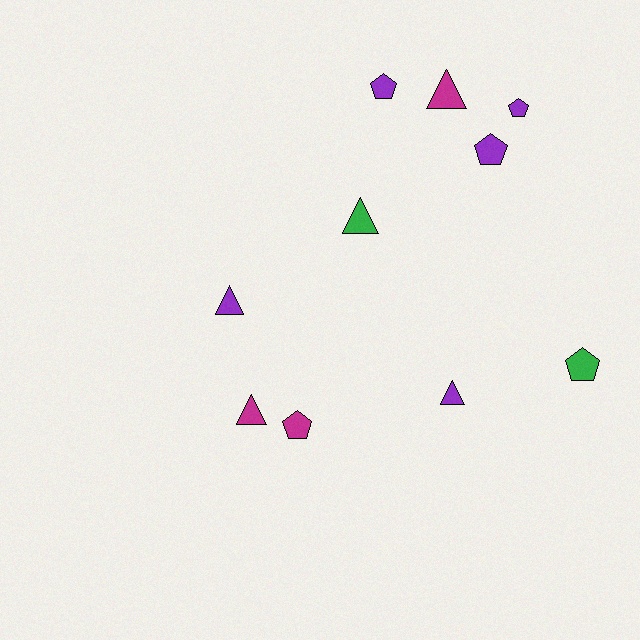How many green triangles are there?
There is 1 green triangle.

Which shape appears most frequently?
Triangle, with 5 objects.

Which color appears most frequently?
Purple, with 5 objects.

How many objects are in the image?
There are 10 objects.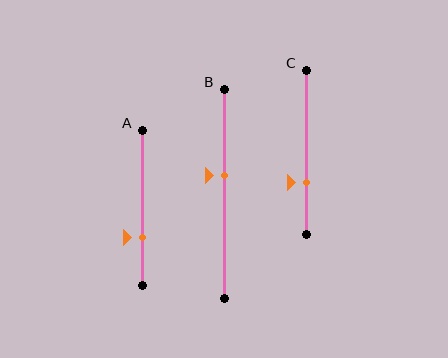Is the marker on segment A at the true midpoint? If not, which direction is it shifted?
No, the marker on segment A is shifted downward by about 19% of the segment length.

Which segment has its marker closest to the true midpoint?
Segment B has its marker closest to the true midpoint.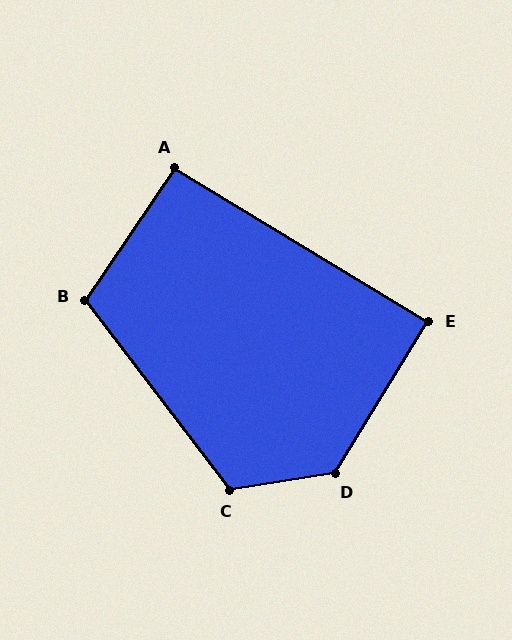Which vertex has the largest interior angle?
D, at approximately 131 degrees.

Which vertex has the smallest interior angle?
E, at approximately 90 degrees.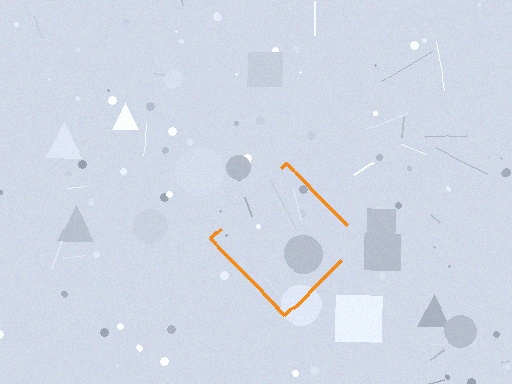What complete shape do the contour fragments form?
The contour fragments form a diamond.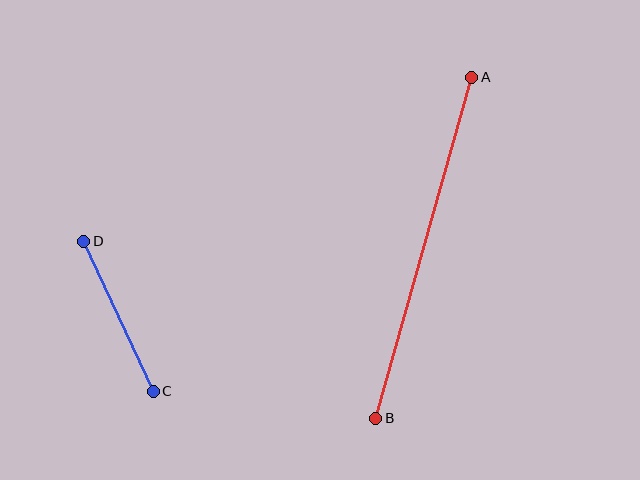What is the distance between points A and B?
The distance is approximately 354 pixels.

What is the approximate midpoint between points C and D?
The midpoint is at approximately (119, 316) pixels.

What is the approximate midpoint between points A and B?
The midpoint is at approximately (424, 248) pixels.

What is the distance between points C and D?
The distance is approximately 165 pixels.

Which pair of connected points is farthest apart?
Points A and B are farthest apart.